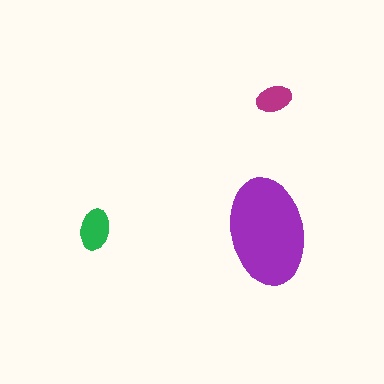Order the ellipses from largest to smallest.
the purple one, the green one, the magenta one.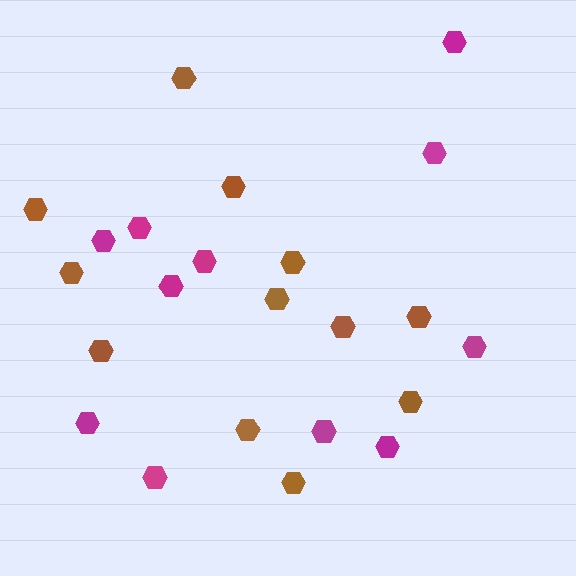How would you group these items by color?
There are 2 groups: one group of brown hexagons (12) and one group of magenta hexagons (11).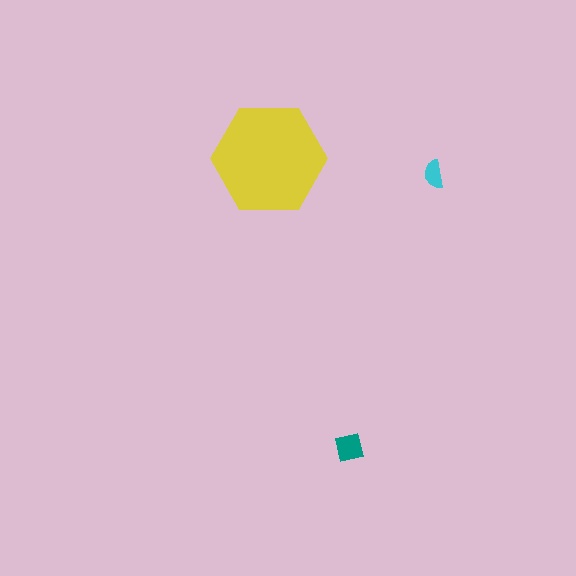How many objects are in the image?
There are 3 objects in the image.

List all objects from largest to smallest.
The yellow hexagon, the teal square, the cyan semicircle.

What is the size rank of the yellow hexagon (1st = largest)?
1st.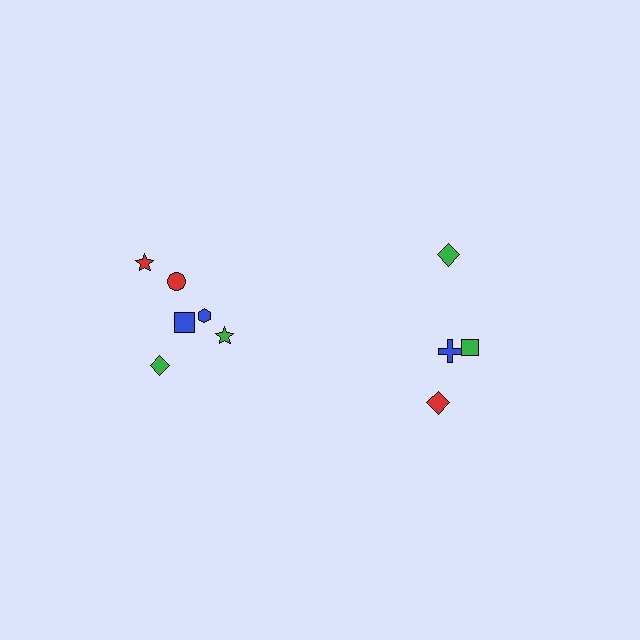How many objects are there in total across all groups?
There are 10 objects.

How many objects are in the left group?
There are 6 objects.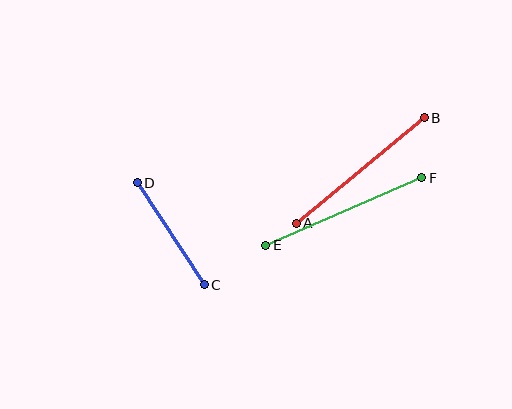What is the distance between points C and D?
The distance is approximately 122 pixels.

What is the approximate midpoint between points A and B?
The midpoint is at approximately (360, 170) pixels.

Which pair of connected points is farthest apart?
Points E and F are farthest apart.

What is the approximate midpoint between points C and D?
The midpoint is at approximately (171, 234) pixels.